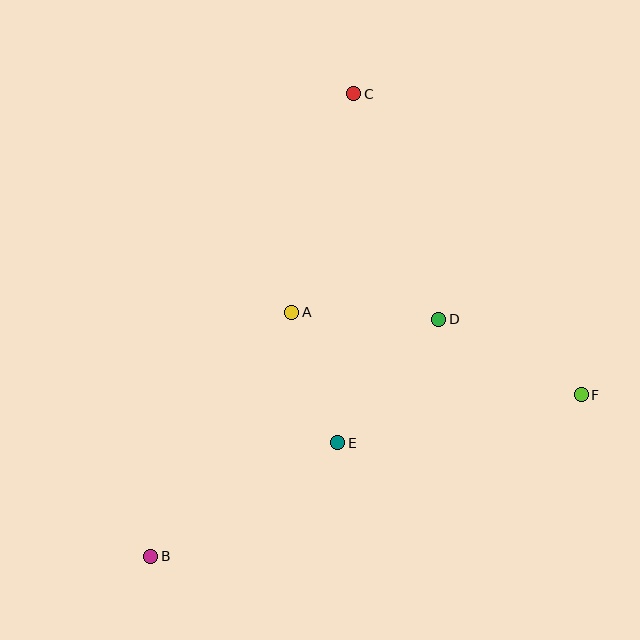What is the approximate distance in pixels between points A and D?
The distance between A and D is approximately 147 pixels.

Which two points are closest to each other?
Points A and E are closest to each other.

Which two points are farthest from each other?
Points B and C are farthest from each other.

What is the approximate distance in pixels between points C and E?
The distance between C and E is approximately 350 pixels.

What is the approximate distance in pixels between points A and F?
The distance between A and F is approximately 301 pixels.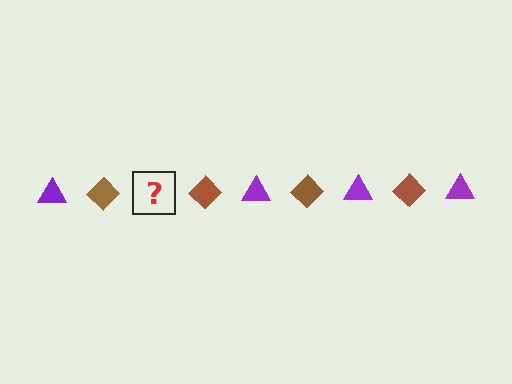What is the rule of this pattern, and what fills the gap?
The rule is that the pattern alternates between purple triangle and brown diamond. The gap should be filled with a purple triangle.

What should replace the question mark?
The question mark should be replaced with a purple triangle.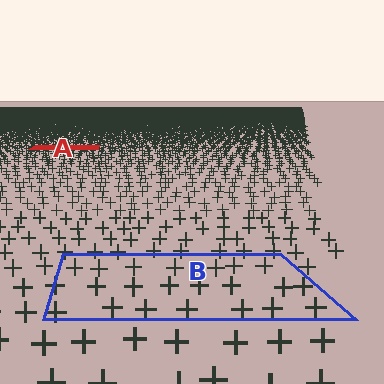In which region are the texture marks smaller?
The texture marks are smaller in region A, because it is farther away.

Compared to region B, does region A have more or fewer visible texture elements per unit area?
Region A has more texture elements per unit area — they are packed more densely because it is farther away.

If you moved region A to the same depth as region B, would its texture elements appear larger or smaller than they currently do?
They would appear larger. At a closer depth, the same texture elements are projected at a bigger on-screen size.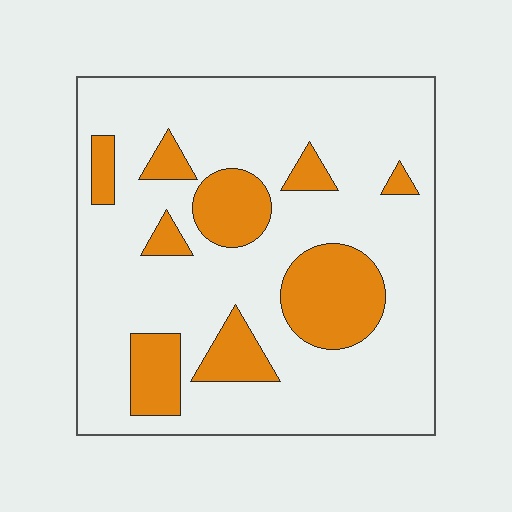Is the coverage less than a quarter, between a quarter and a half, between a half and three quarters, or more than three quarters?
Less than a quarter.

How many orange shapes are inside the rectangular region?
9.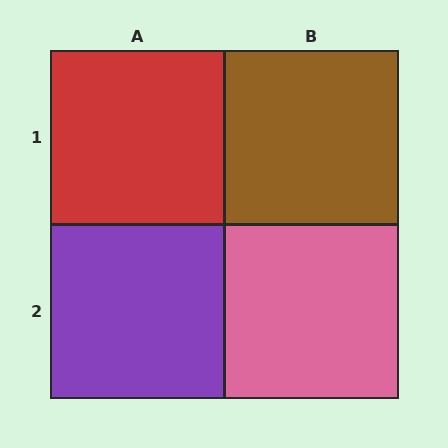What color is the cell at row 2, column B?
Pink.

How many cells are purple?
1 cell is purple.